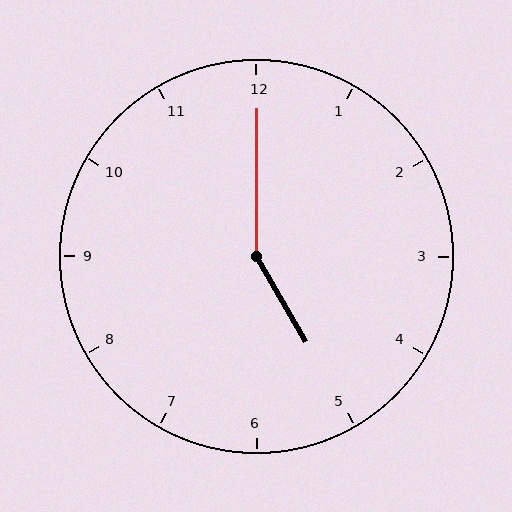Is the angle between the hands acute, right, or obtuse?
It is obtuse.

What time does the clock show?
5:00.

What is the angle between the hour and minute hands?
Approximately 150 degrees.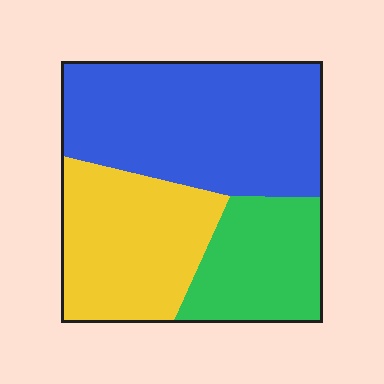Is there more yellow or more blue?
Blue.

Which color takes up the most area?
Blue, at roughly 45%.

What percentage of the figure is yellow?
Yellow covers 31% of the figure.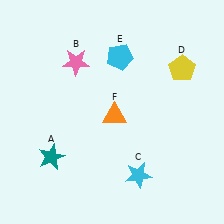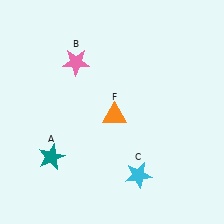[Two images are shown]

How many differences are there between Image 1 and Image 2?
There are 2 differences between the two images.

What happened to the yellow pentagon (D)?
The yellow pentagon (D) was removed in Image 2. It was in the top-right area of Image 1.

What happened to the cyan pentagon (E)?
The cyan pentagon (E) was removed in Image 2. It was in the top-right area of Image 1.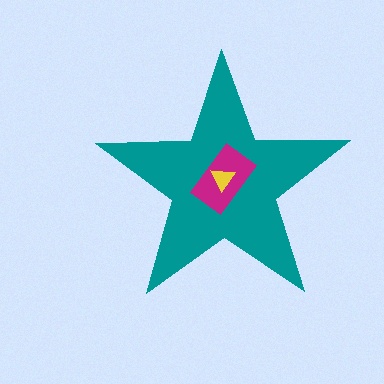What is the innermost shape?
The yellow triangle.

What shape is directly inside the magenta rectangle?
The yellow triangle.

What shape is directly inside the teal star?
The magenta rectangle.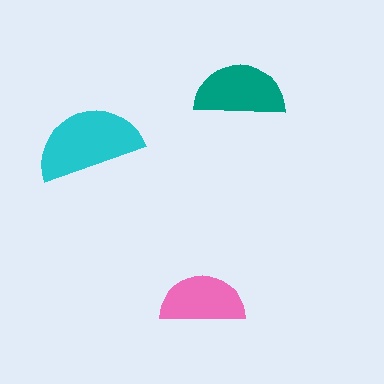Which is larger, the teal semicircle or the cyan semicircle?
The cyan one.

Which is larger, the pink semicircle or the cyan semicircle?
The cyan one.